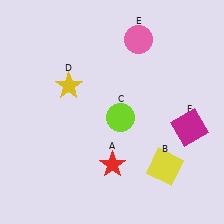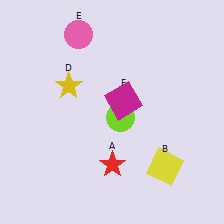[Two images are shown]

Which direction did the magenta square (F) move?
The magenta square (F) moved left.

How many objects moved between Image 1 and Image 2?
2 objects moved between the two images.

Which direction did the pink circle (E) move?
The pink circle (E) moved left.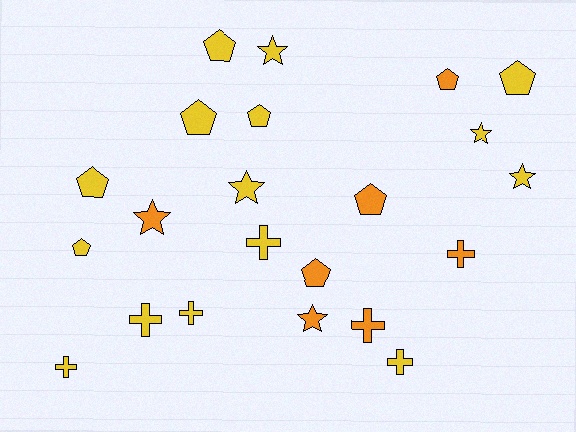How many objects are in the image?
There are 22 objects.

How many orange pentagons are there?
There are 3 orange pentagons.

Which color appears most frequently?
Yellow, with 15 objects.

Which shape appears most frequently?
Pentagon, with 9 objects.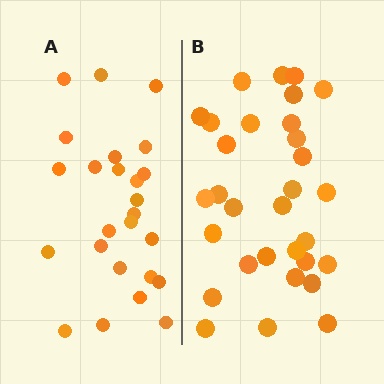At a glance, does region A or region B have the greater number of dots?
Region B (the right region) has more dots.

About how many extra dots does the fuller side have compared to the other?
Region B has about 6 more dots than region A.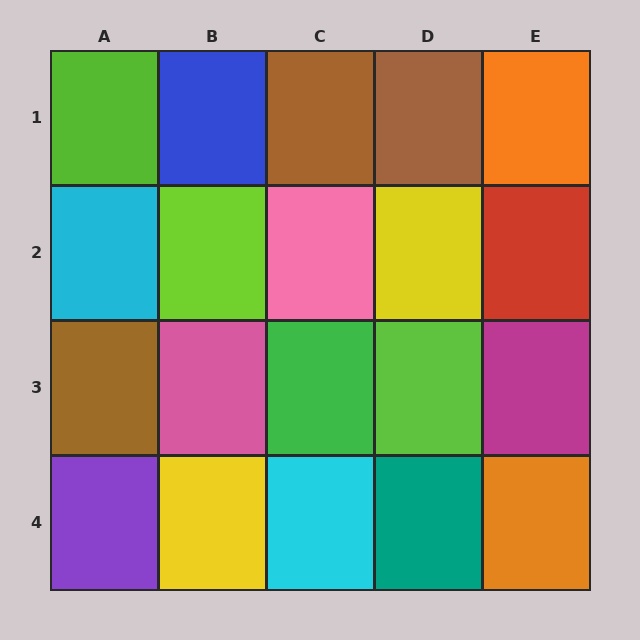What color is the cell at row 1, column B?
Blue.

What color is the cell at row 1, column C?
Brown.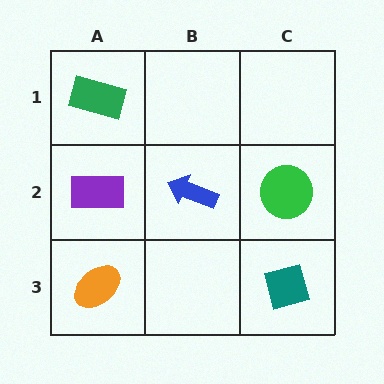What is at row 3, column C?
A teal square.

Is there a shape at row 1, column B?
No, that cell is empty.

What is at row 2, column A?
A purple rectangle.